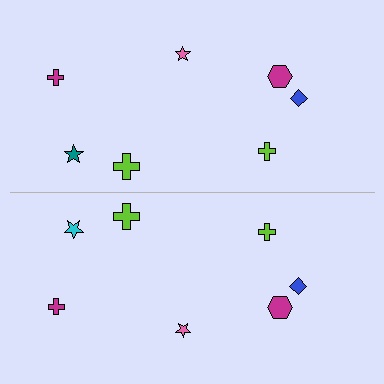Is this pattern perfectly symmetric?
No, the pattern is not perfectly symmetric. The cyan star on the bottom side breaks the symmetry — its mirror counterpart is teal.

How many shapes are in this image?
There are 14 shapes in this image.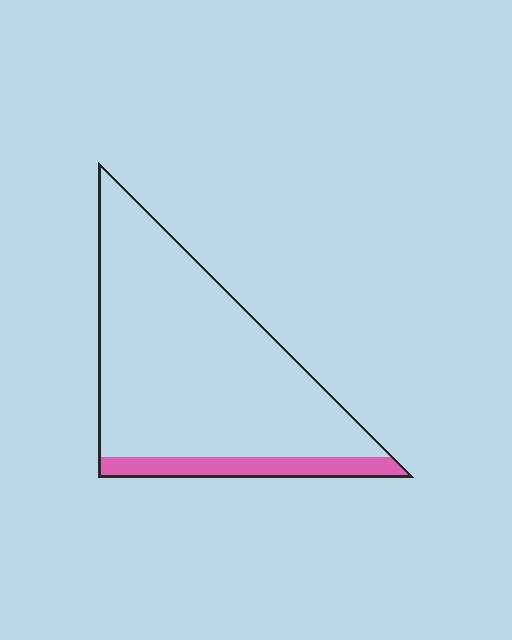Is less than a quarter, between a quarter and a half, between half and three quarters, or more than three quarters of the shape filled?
Less than a quarter.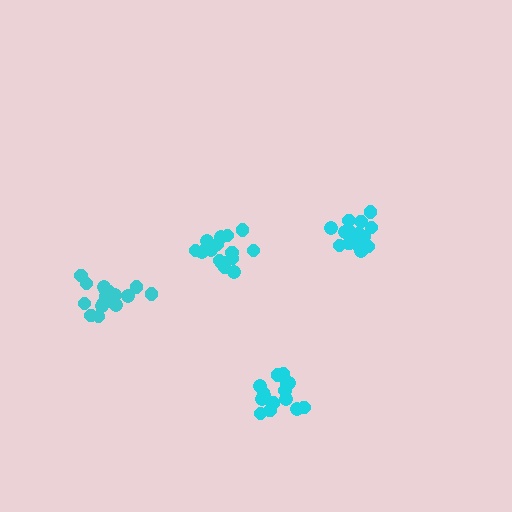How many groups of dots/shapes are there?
There are 4 groups.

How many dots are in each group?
Group 1: 17 dots, Group 2: 15 dots, Group 3: 17 dots, Group 4: 18 dots (67 total).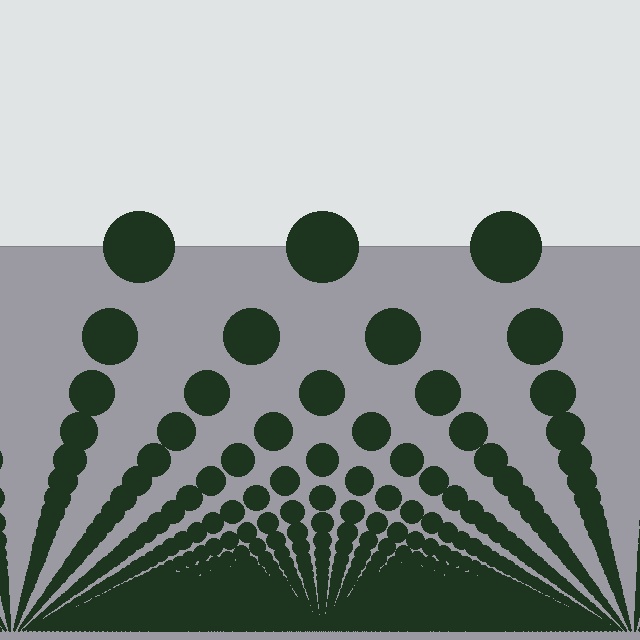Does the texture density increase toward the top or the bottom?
Density increases toward the bottom.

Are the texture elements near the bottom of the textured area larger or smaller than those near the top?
Smaller. The gradient is inverted — elements near the bottom are smaller and denser.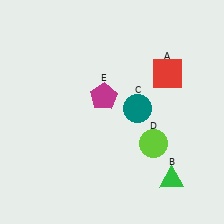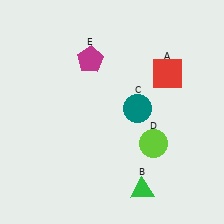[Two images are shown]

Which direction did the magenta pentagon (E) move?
The magenta pentagon (E) moved up.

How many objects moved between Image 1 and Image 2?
2 objects moved between the two images.